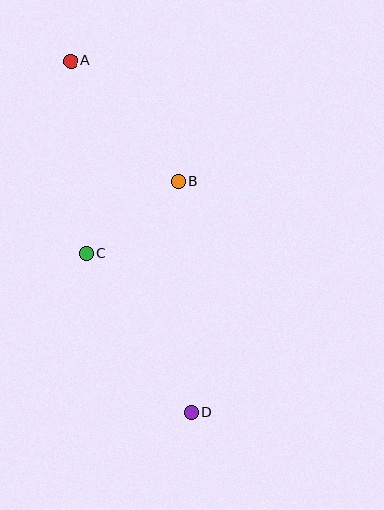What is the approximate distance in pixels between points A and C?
The distance between A and C is approximately 194 pixels.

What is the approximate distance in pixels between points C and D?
The distance between C and D is approximately 190 pixels.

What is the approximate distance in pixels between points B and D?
The distance between B and D is approximately 231 pixels.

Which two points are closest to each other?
Points B and C are closest to each other.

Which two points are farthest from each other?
Points A and D are farthest from each other.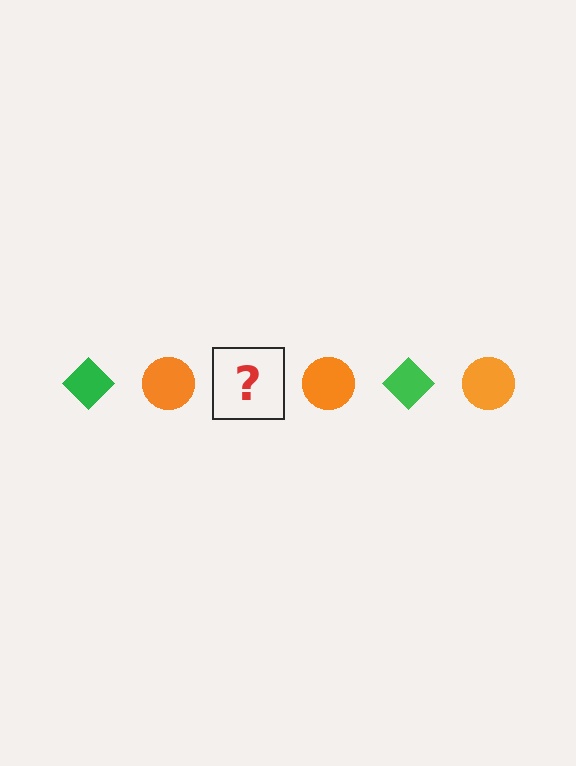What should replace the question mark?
The question mark should be replaced with a green diamond.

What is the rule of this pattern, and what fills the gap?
The rule is that the pattern alternates between green diamond and orange circle. The gap should be filled with a green diamond.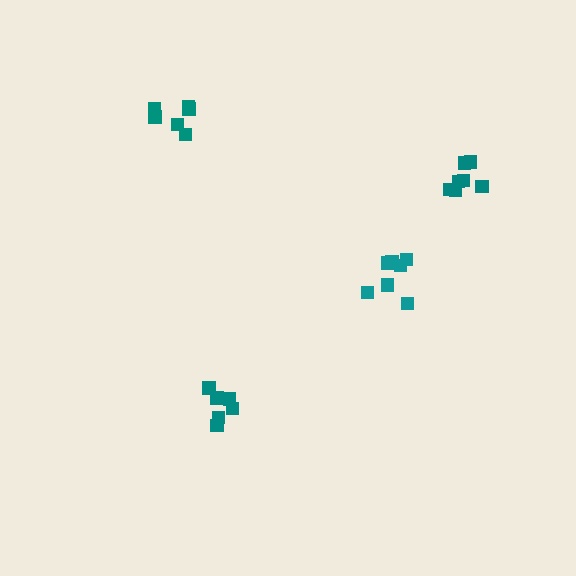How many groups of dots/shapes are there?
There are 4 groups.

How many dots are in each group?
Group 1: 6 dots, Group 2: 7 dots, Group 3: 6 dots, Group 4: 7 dots (26 total).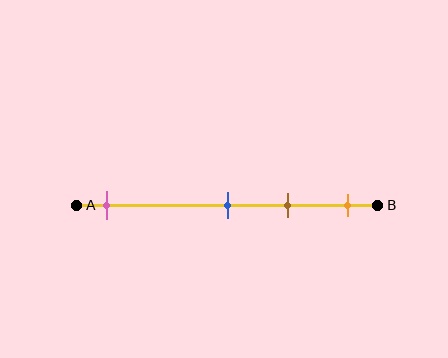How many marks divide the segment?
There are 4 marks dividing the segment.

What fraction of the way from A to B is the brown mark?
The brown mark is approximately 70% (0.7) of the way from A to B.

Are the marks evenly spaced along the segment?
No, the marks are not evenly spaced.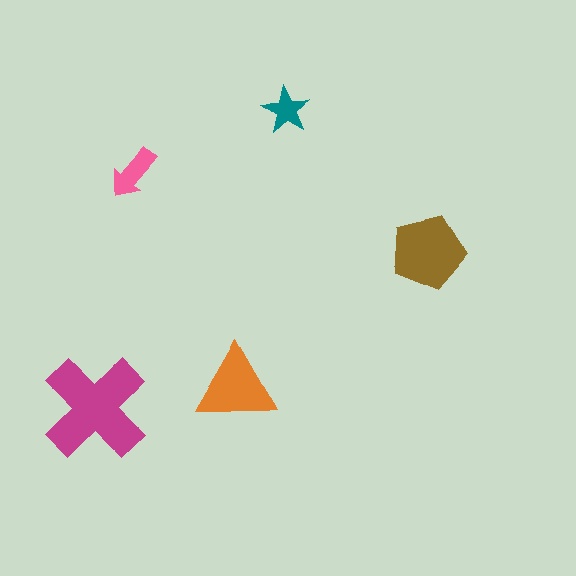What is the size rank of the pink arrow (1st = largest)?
4th.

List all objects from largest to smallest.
The magenta cross, the brown pentagon, the orange triangle, the pink arrow, the teal star.